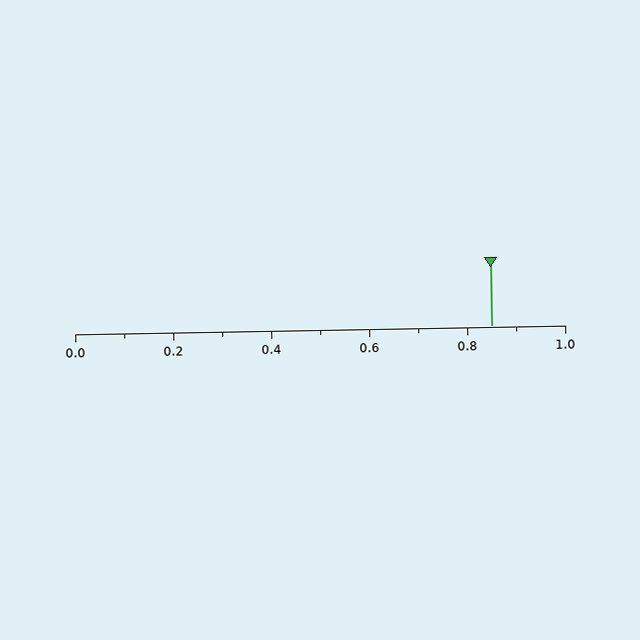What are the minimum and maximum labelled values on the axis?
The axis runs from 0.0 to 1.0.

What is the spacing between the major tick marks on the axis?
The major ticks are spaced 0.2 apart.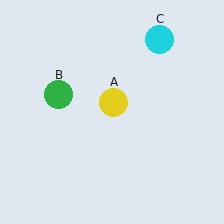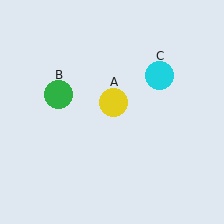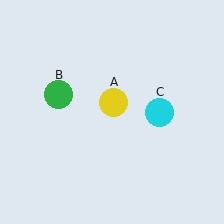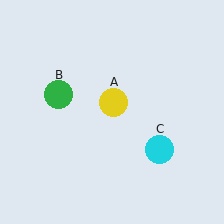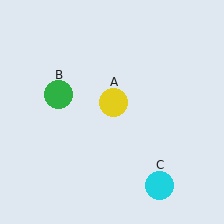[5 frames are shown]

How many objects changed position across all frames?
1 object changed position: cyan circle (object C).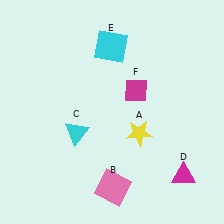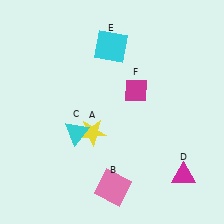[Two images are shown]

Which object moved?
The yellow star (A) moved left.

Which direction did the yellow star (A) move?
The yellow star (A) moved left.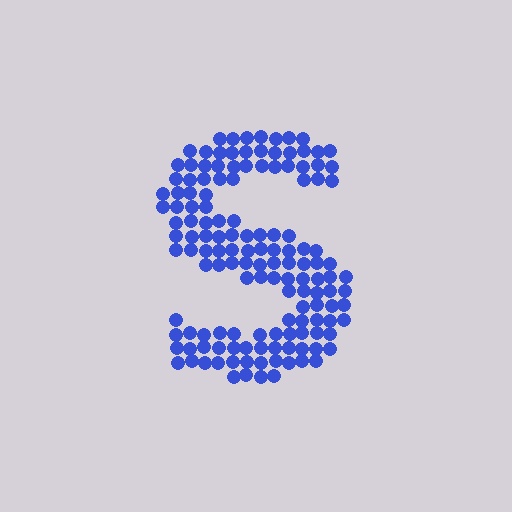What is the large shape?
The large shape is the letter S.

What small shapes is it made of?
It is made of small circles.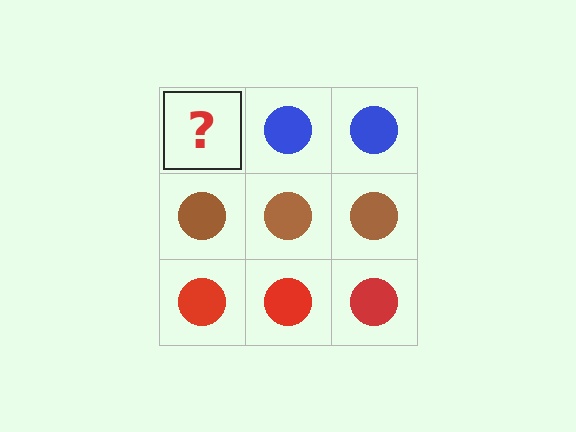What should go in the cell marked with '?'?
The missing cell should contain a blue circle.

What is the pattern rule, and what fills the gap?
The rule is that each row has a consistent color. The gap should be filled with a blue circle.